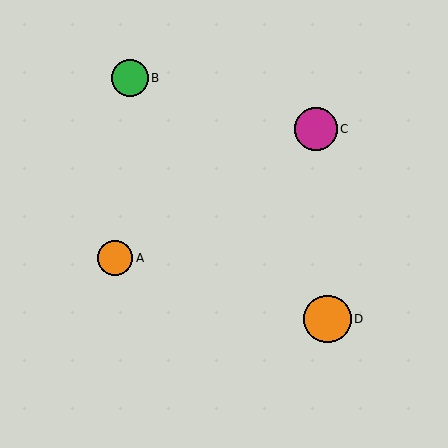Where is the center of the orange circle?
The center of the orange circle is at (327, 319).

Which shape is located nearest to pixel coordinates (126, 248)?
The orange circle (labeled A) at (115, 258) is nearest to that location.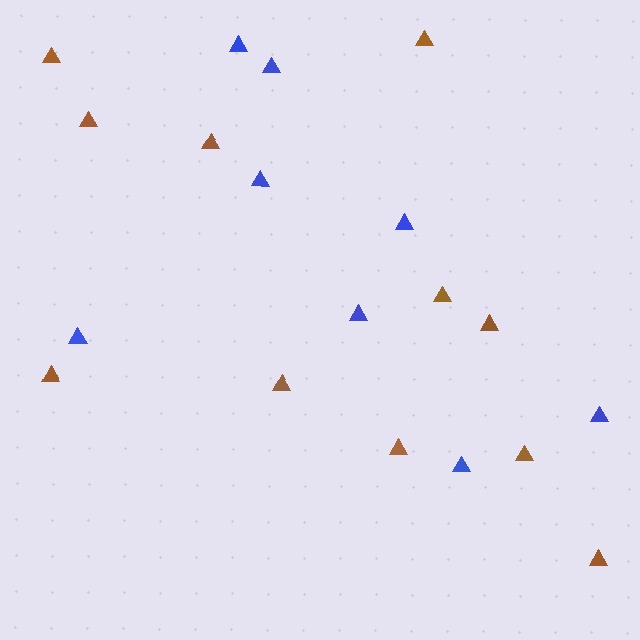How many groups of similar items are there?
There are 2 groups: one group of blue triangles (8) and one group of brown triangles (11).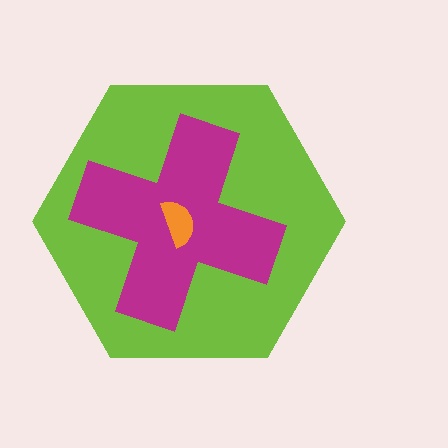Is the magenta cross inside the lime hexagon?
Yes.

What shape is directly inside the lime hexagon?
The magenta cross.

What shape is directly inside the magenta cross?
The orange semicircle.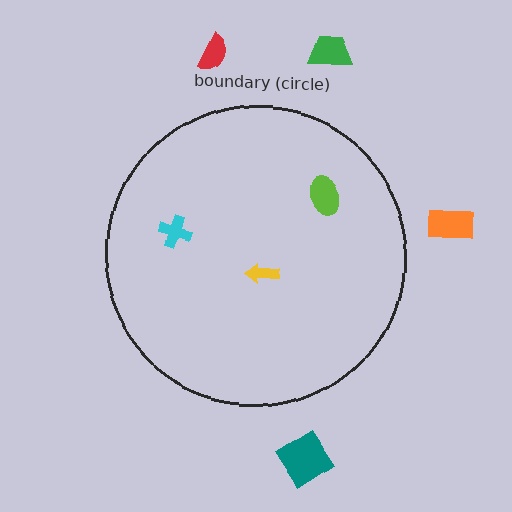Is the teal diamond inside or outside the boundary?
Outside.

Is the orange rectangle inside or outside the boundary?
Outside.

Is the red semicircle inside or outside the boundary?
Outside.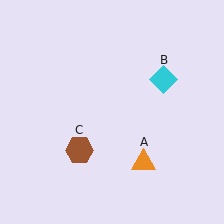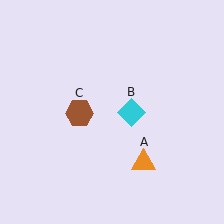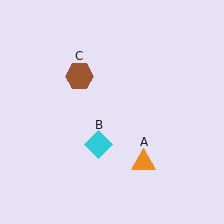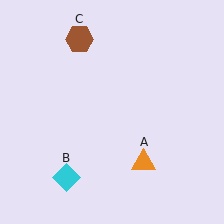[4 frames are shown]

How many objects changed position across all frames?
2 objects changed position: cyan diamond (object B), brown hexagon (object C).